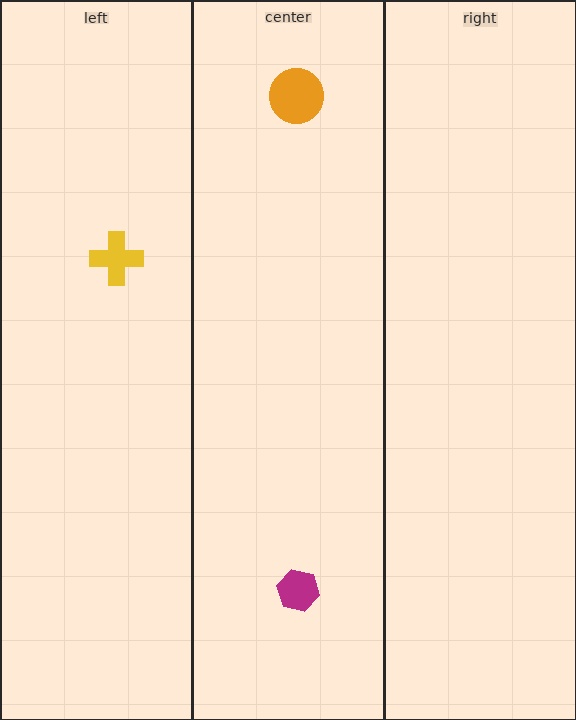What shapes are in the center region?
The magenta hexagon, the orange circle.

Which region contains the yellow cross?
The left region.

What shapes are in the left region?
The yellow cross.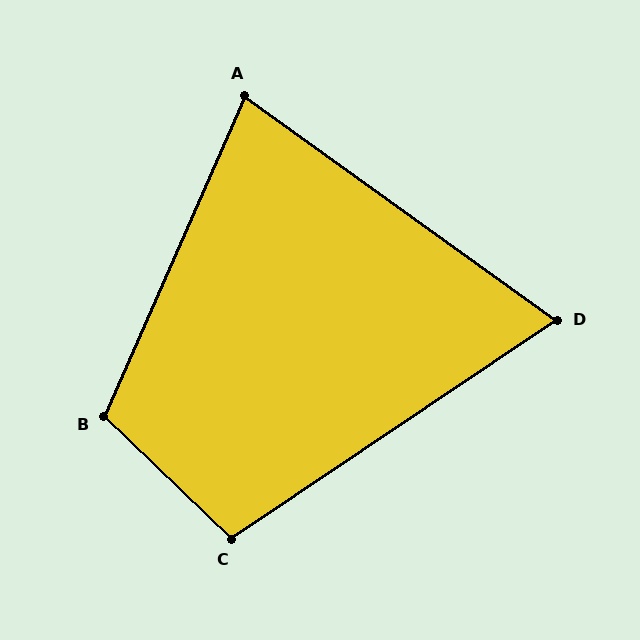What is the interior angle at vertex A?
Approximately 78 degrees (acute).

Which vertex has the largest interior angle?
B, at approximately 110 degrees.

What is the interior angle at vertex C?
Approximately 102 degrees (obtuse).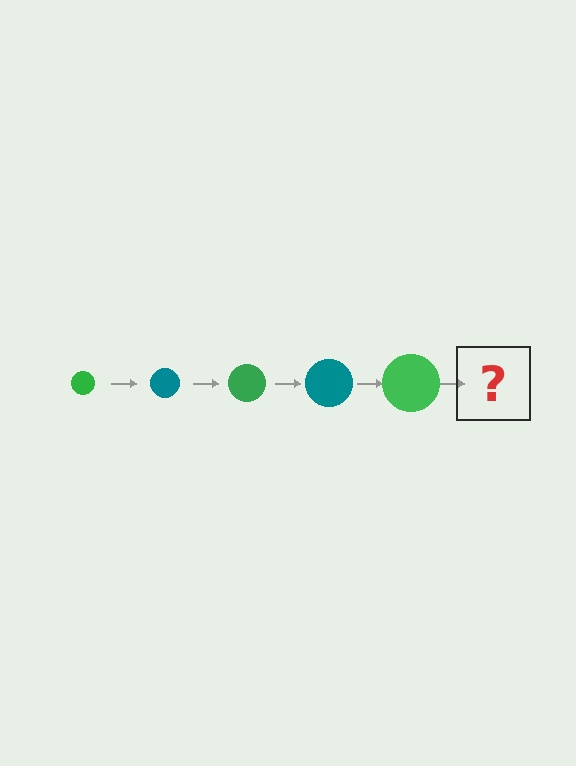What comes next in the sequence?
The next element should be a teal circle, larger than the previous one.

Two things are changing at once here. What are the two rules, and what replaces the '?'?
The two rules are that the circle grows larger each step and the color cycles through green and teal. The '?' should be a teal circle, larger than the previous one.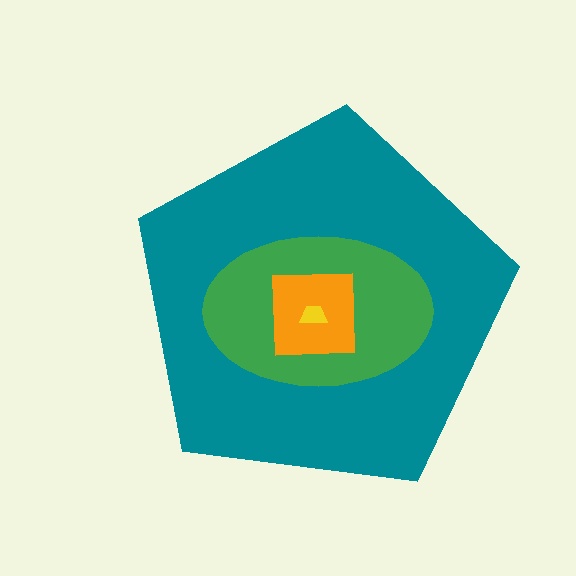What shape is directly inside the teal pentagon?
The green ellipse.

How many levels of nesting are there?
4.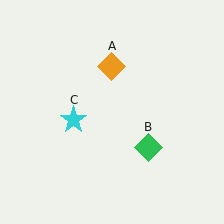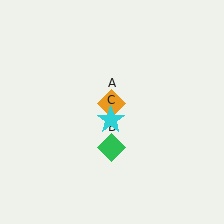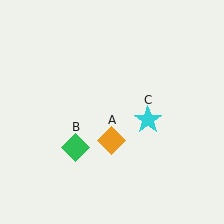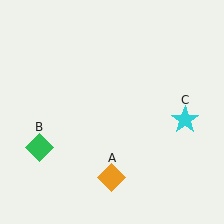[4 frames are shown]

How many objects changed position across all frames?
3 objects changed position: orange diamond (object A), green diamond (object B), cyan star (object C).